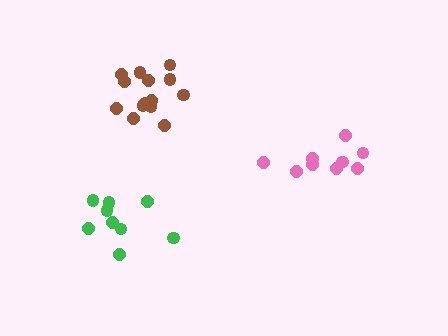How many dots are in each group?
Group 1: 9 dots, Group 2: 9 dots, Group 3: 14 dots (32 total).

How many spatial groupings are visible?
There are 3 spatial groupings.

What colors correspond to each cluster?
The clusters are colored: green, pink, brown.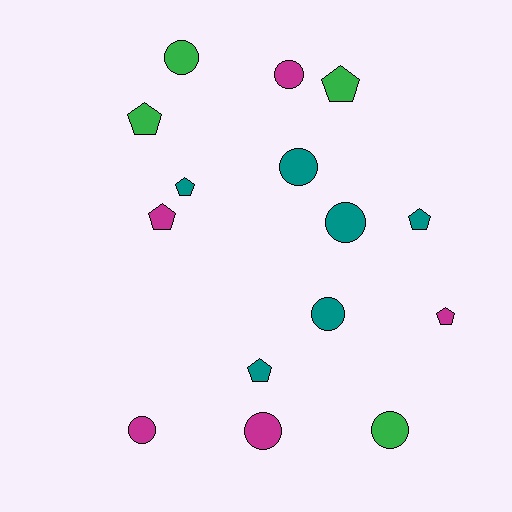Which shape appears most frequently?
Circle, with 8 objects.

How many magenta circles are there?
There are 3 magenta circles.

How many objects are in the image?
There are 15 objects.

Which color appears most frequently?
Teal, with 6 objects.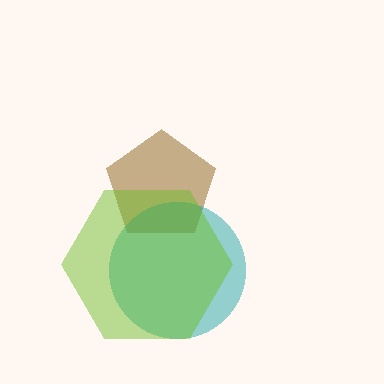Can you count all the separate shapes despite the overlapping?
Yes, there are 3 separate shapes.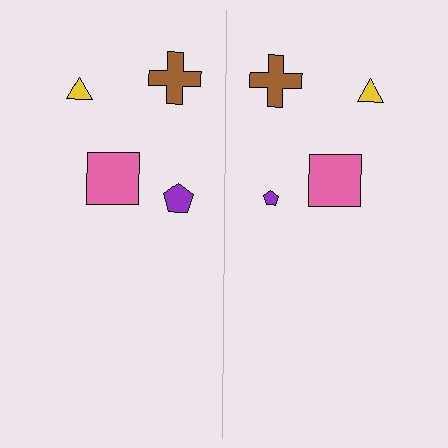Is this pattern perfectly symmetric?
No, the pattern is not perfectly symmetric. The purple pentagon on the right side has a different size than its mirror counterpart.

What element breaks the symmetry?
The purple pentagon on the right side has a different size than its mirror counterpart.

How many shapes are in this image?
There are 8 shapes in this image.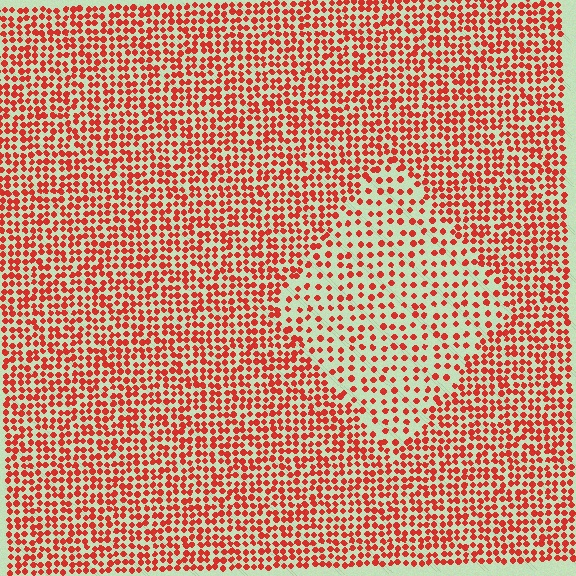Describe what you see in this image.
The image contains small red elements arranged at two different densities. A diamond-shaped region is visible where the elements are less densely packed than the surrounding area.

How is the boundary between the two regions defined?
The boundary is defined by a change in element density (approximately 1.9x ratio). All elements are the same color, size, and shape.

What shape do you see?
I see a diamond.